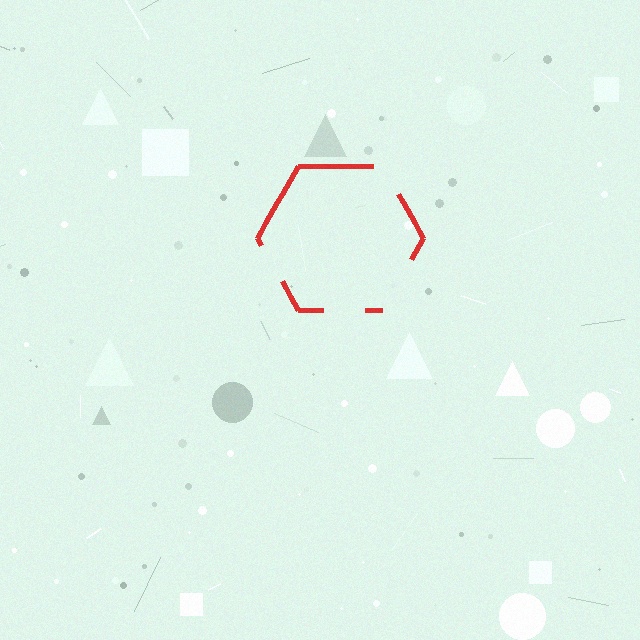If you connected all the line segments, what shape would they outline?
They would outline a hexagon.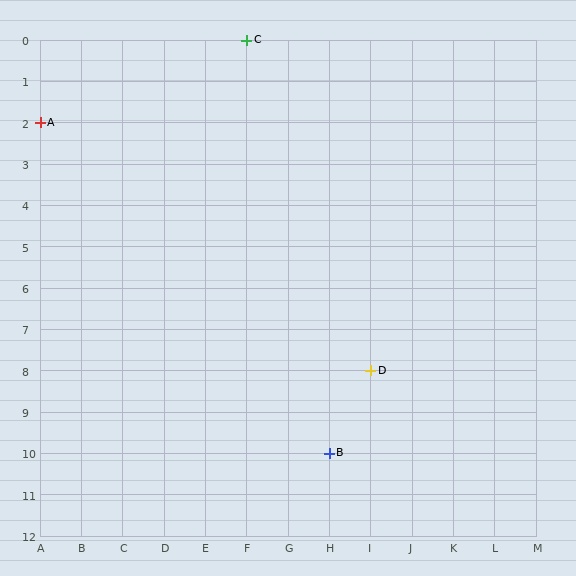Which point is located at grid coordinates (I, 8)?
Point D is at (I, 8).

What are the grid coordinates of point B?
Point B is at grid coordinates (H, 10).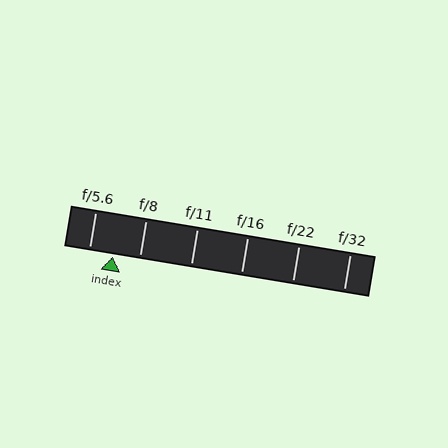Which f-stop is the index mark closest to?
The index mark is closest to f/5.6.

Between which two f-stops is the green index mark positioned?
The index mark is between f/5.6 and f/8.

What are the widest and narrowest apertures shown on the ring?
The widest aperture shown is f/5.6 and the narrowest is f/32.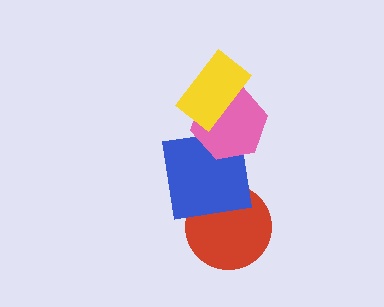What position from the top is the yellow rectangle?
The yellow rectangle is 1st from the top.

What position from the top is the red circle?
The red circle is 4th from the top.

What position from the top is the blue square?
The blue square is 3rd from the top.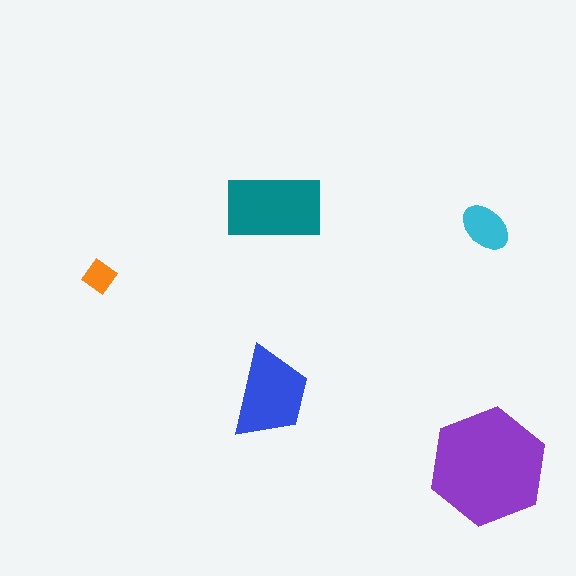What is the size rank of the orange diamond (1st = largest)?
5th.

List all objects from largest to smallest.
The purple hexagon, the teal rectangle, the blue trapezoid, the cyan ellipse, the orange diamond.